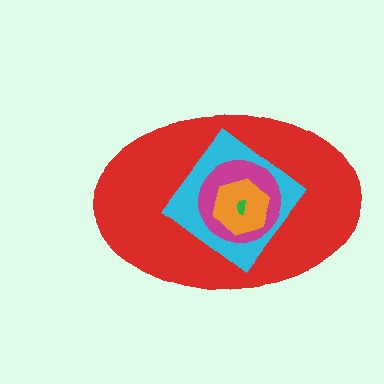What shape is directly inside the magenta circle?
The orange hexagon.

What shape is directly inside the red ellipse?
The cyan diamond.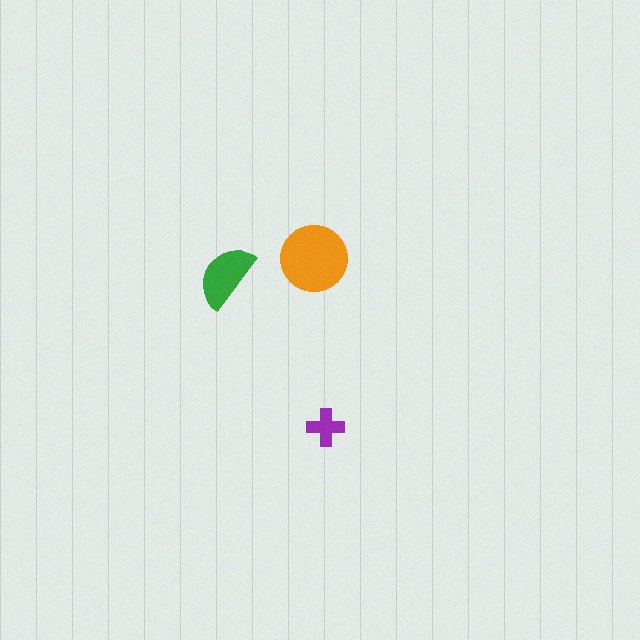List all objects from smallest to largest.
The purple cross, the green semicircle, the orange circle.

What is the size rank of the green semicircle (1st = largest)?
2nd.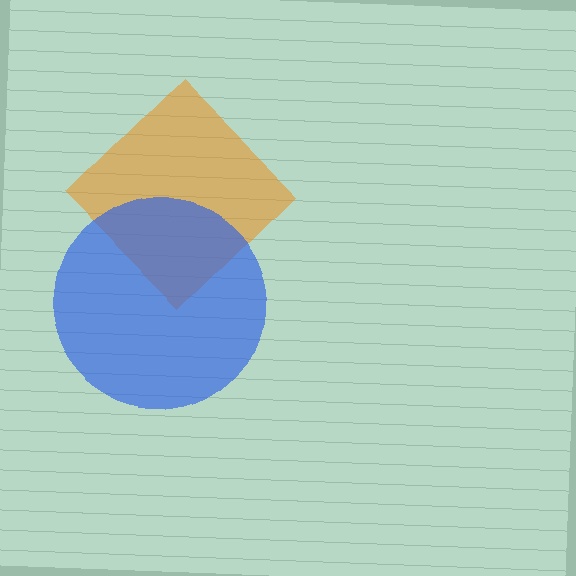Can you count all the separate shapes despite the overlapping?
Yes, there are 2 separate shapes.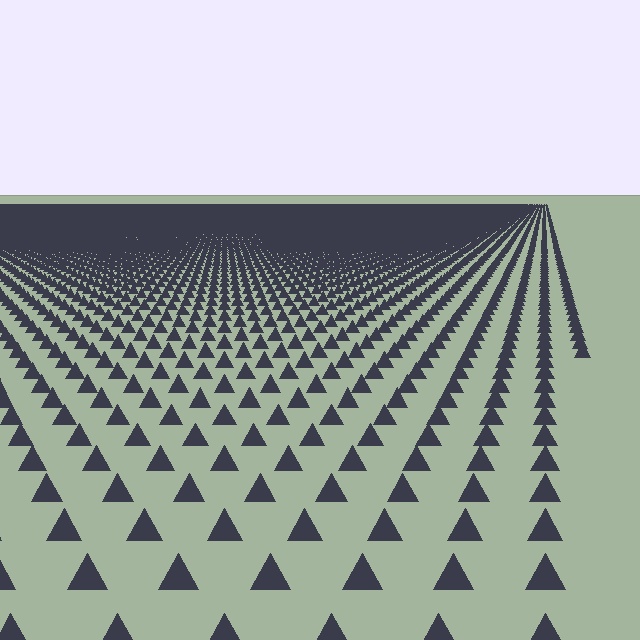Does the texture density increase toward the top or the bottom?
Density increases toward the top.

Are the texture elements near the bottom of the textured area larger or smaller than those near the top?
Larger. Near the bottom, elements are closer to the viewer and appear at a bigger on-screen size.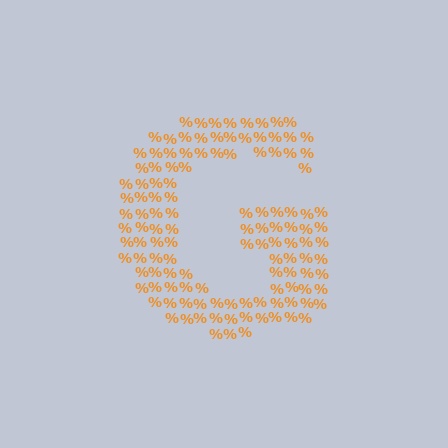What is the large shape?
The large shape is the letter G.